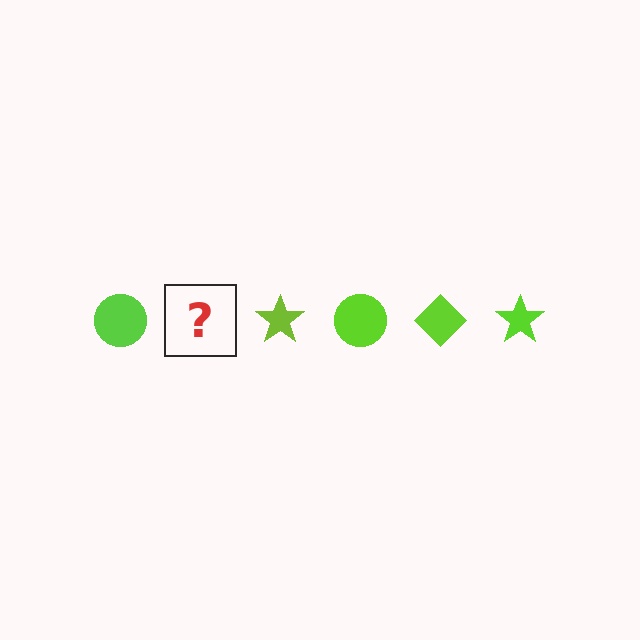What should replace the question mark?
The question mark should be replaced with a lime diamond.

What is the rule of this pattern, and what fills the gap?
The rule is that the pattern cycles through circle, diamond, star shapes in lime. The gap should be filled with a lime diamond.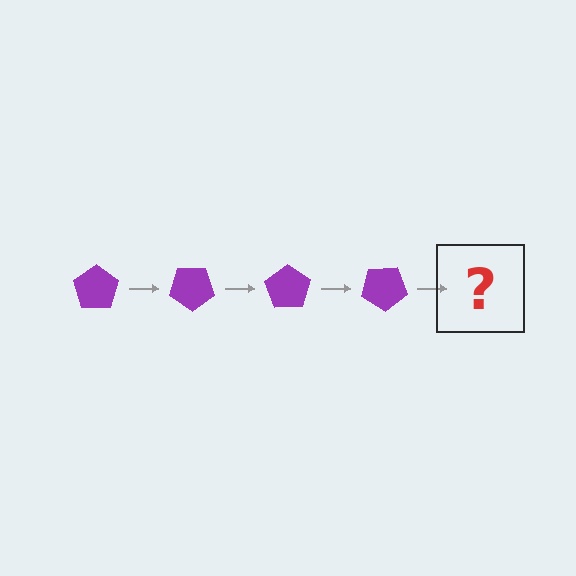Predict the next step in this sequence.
The next step is a purple pentagon rotated 140 degrees.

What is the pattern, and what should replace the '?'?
The pattern is that the pentagon rotates 35 degrees each step. The '?' should be a purple pentagon rotated 140 degrees.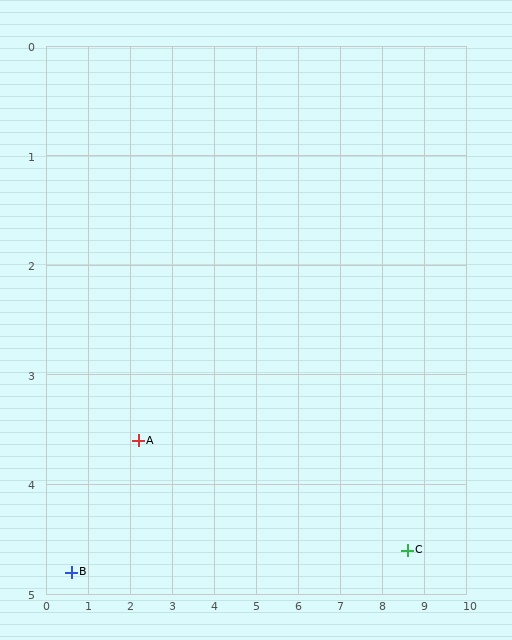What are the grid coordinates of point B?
Point B is at approximately (0.6, 4.8).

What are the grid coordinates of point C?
Point C is at approximately (8.6, 4.6).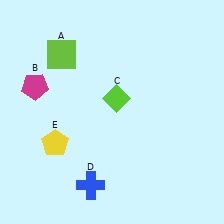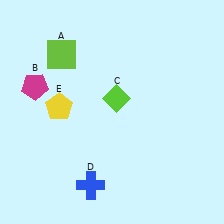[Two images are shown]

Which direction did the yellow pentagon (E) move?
The yellow pentagon (E) moved up.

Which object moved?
The yellow pentagon (E) moved up.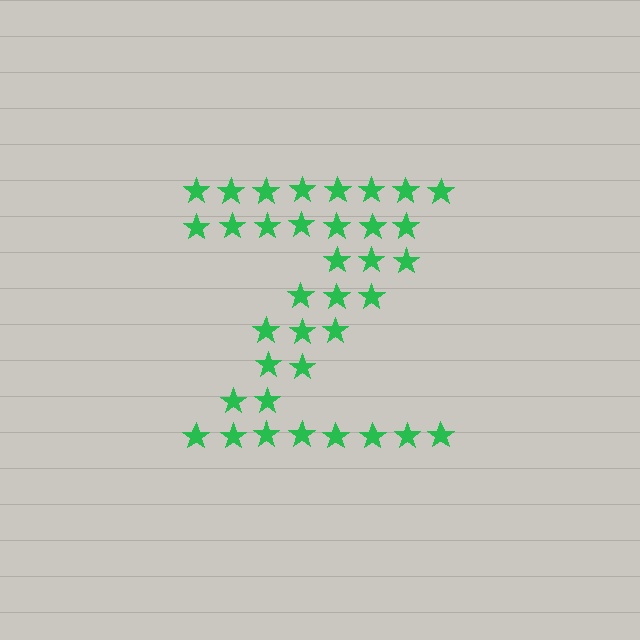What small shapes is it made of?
It is made of small stars.